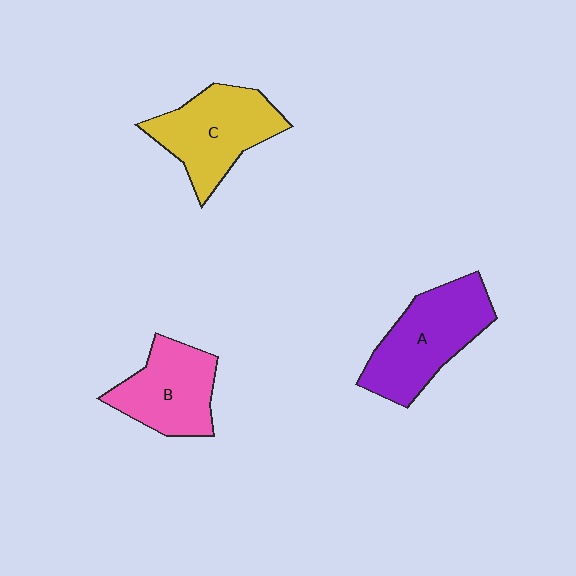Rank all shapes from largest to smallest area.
From largest to smallest: A (purple), C (yellow), B (pink).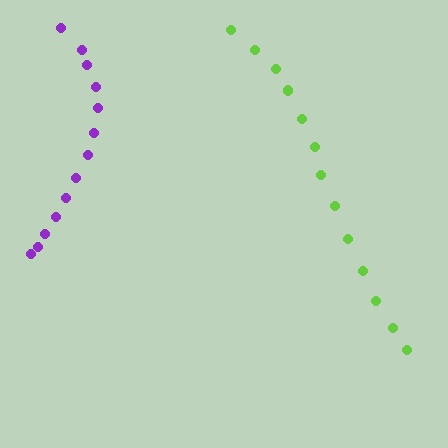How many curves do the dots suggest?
There are 2 distinct paths.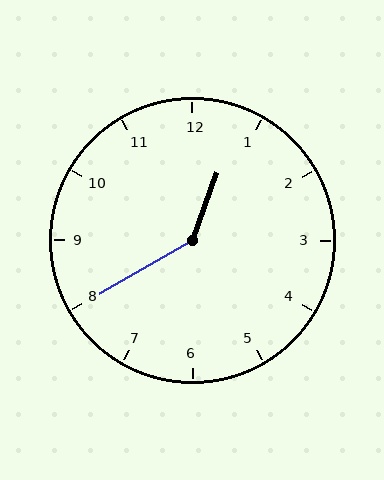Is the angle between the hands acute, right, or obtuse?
It is obtuse.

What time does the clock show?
12:40.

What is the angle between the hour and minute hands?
Approximately 140 degrees.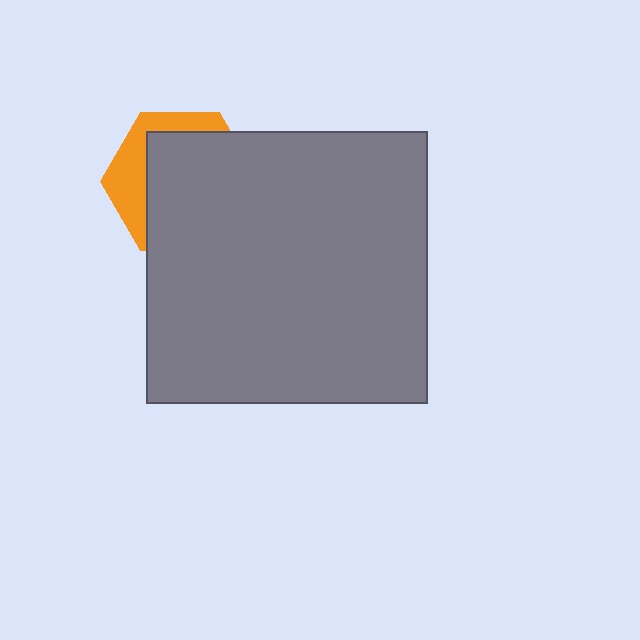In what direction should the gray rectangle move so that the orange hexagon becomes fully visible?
The gray rectangle should move toward the lower-right. That is the shortest direction to clear the overlap and leave the orange hexagon fully visible.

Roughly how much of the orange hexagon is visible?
A small part of it is visible (roughly 31%).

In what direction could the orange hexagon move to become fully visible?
The orange hexagon could move toward the upper-left. That would shift it out from behind the gray rectangle entirely.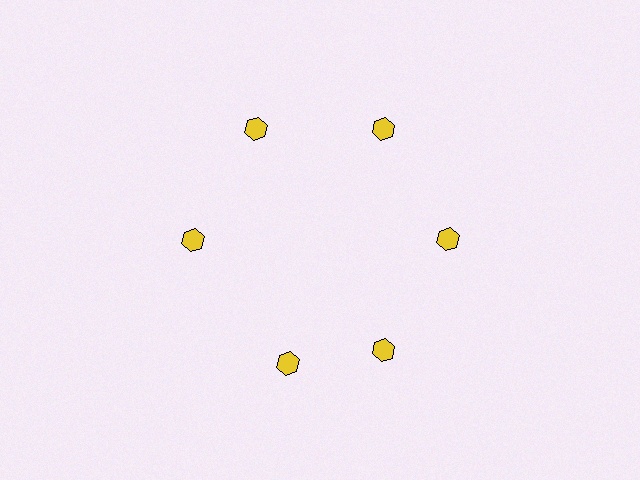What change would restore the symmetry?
The symmetry would be restored by rotating it back into even spacing with its neighbors so that all 6 hexagons sit at equal angles and equal distance from the center.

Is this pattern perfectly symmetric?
No. The 6 yellow hexagons are arranged in a ring, but one element near the 7 o'clock position is rotated out of alignment along the ring, breaking the 6-fold rotational symmetry.